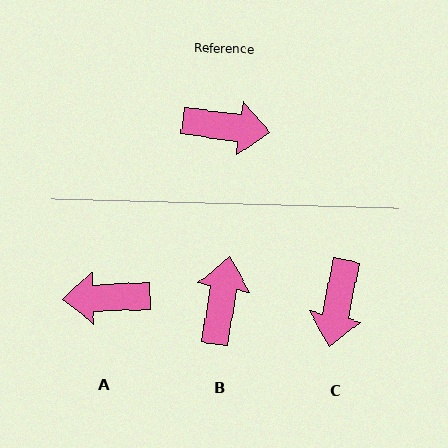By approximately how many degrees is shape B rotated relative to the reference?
Approximately 89 degrees counter-clockwise.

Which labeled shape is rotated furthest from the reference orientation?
A, about 170 degrees away.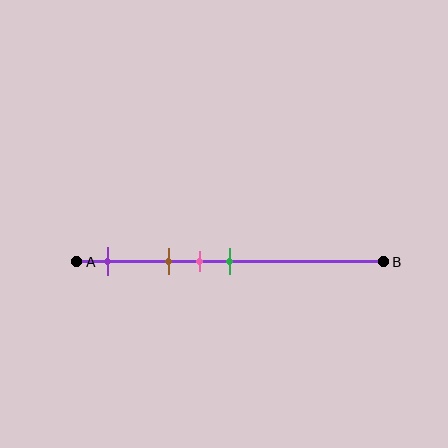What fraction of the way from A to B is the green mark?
The green mark is approximately 50% (0.5) of the way from A to B.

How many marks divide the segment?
There are 4 marks dividing the segment.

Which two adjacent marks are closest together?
The pink and green marks are the closest adjacent pair.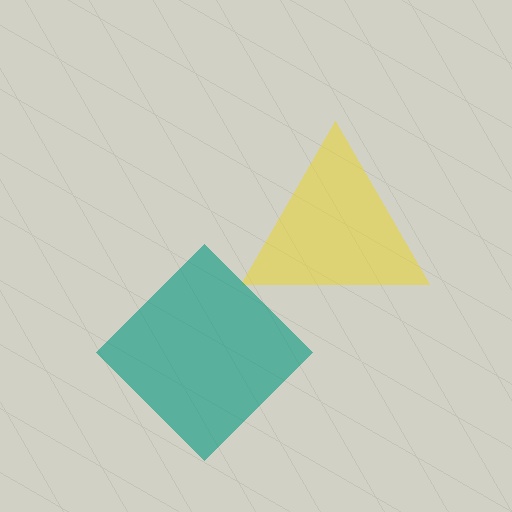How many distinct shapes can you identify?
There are 2 distinct shapes: a yellow triangle, a teal diamond.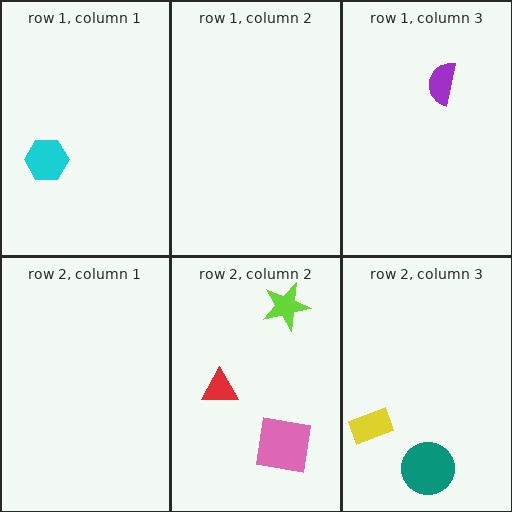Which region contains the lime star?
The row 2, column 2 region.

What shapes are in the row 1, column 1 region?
The cyan hexagon.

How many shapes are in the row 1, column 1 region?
1.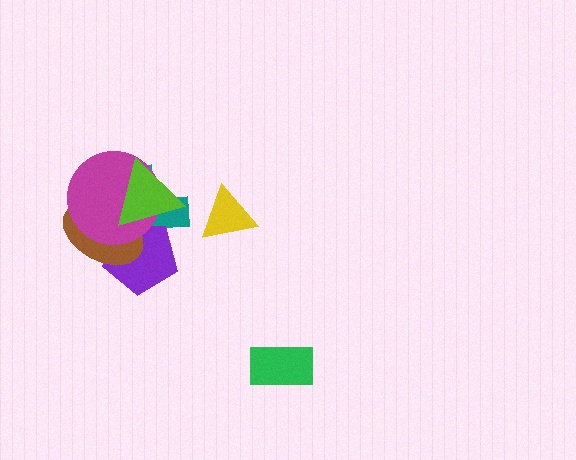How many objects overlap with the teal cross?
4 objects overlap with the teal cross.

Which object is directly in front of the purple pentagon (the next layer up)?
The brown ellipse is directly in front of the purple pentagon.